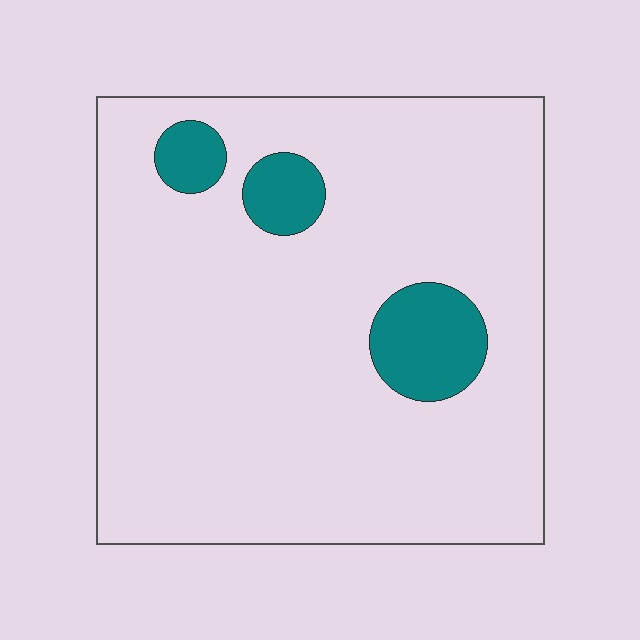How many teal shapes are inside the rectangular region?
3.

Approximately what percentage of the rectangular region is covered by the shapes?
Approximately 10%.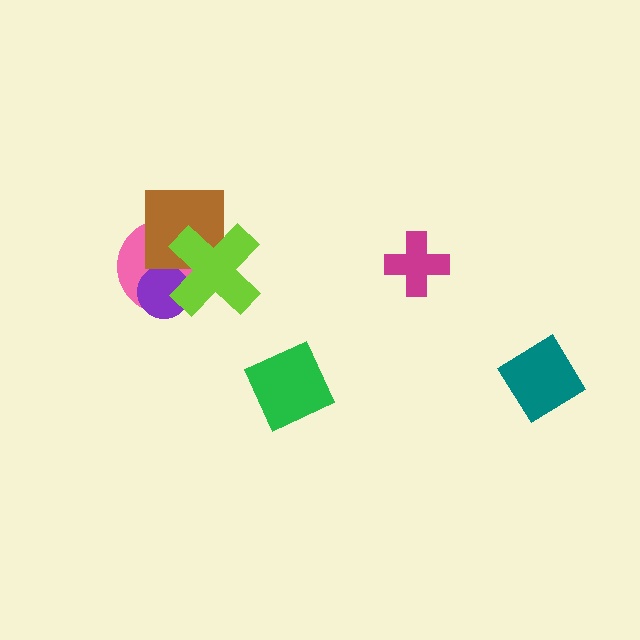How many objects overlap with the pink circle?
3 objects overlap with the pink circle.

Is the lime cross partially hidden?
No, no other shape covers it.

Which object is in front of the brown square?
The lime cross is in front of the brown square.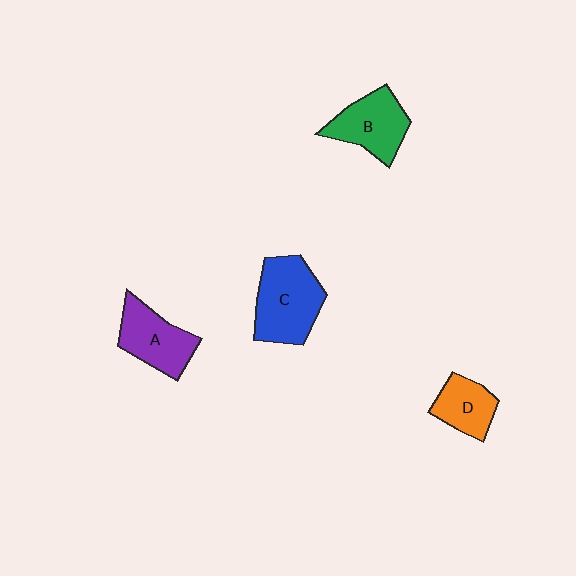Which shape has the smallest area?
Shape D (orange).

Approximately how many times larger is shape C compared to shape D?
Approximately 1.7 times.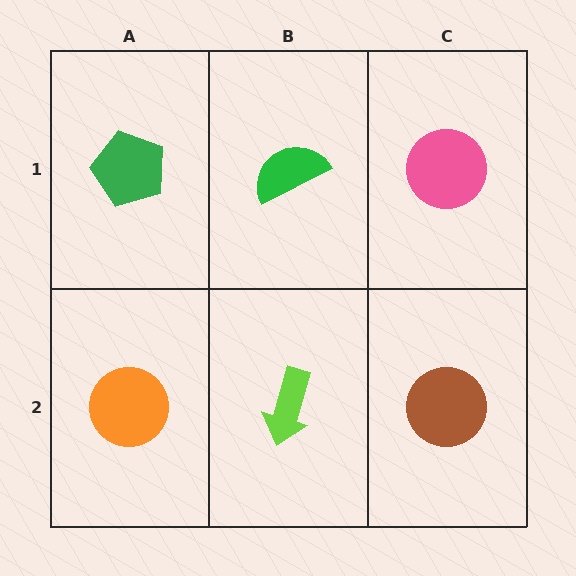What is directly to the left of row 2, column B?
An orange circle.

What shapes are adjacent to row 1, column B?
A lime arrow (row 2, column B), a green pentagon (row 1, column A), a pink circle (row 1, column C).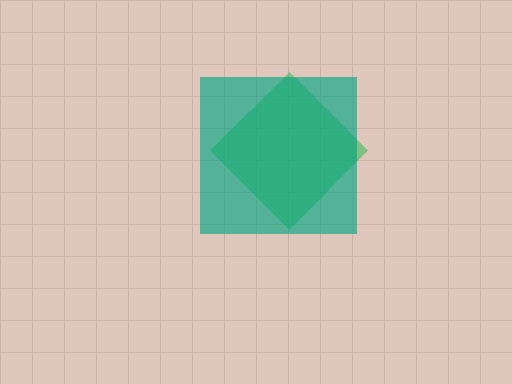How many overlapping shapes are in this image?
There are 2 overlapping shapes in the image.